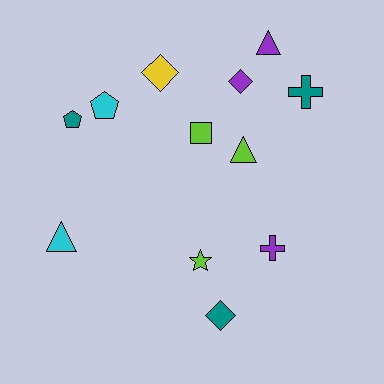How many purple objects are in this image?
There are 3 purple objects.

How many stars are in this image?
There is 1 star.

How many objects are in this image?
There are 12 objects.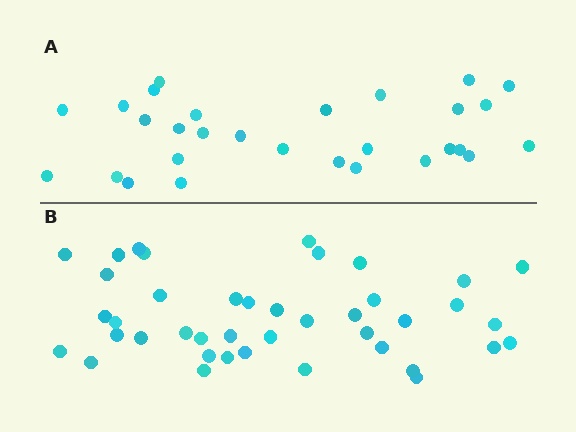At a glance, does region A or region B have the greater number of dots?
Region B (the bottom region) has more dots.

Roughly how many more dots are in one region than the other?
Region B has roughly 12 or so more dots than region A.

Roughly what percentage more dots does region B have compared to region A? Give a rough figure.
About 40% more.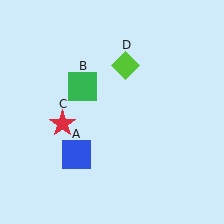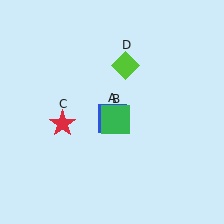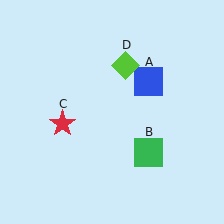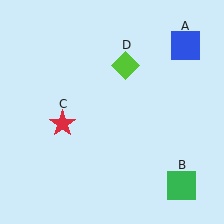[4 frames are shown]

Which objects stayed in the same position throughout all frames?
Red star (object C) and lime diamond (object D) remained stationary.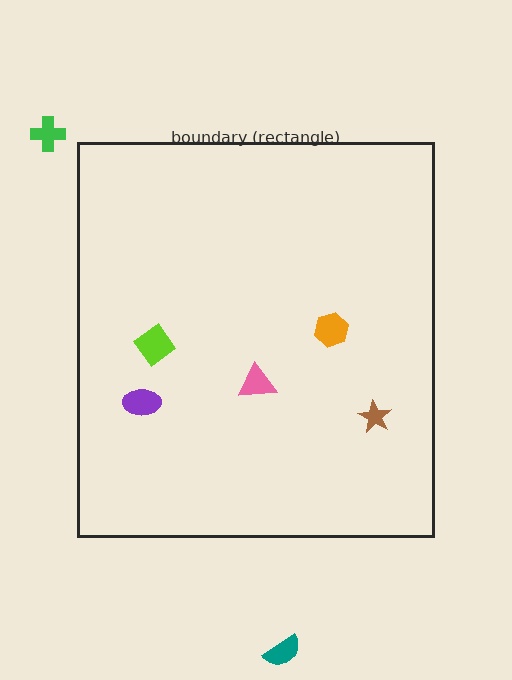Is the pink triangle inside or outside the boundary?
Inside.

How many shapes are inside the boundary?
5 inside, 2 outside.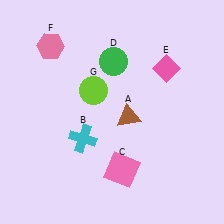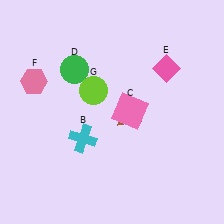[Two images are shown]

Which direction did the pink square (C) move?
The pink square (C) moved up.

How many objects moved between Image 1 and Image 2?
3 objects moved between the two images.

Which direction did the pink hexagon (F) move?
The pink hexagon (F) moved down.